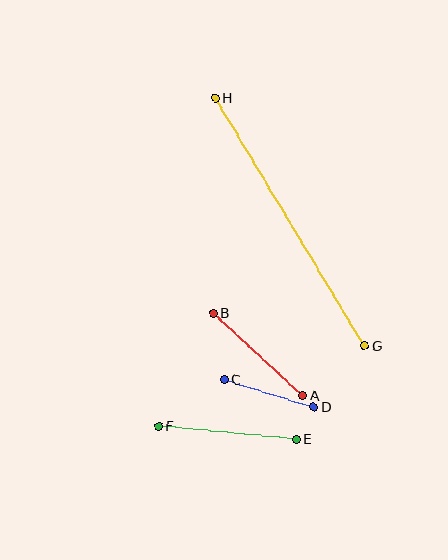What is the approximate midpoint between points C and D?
The midpoint is at approximately (269, 393) pixels.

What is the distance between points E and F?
The distance is approximately 138 pixels.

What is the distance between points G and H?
The distance is approximately 289 pixels.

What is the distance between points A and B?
The distance is approximately 121 pixels.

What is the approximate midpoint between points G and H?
The midpoint is at approximately (290, 222) pixels.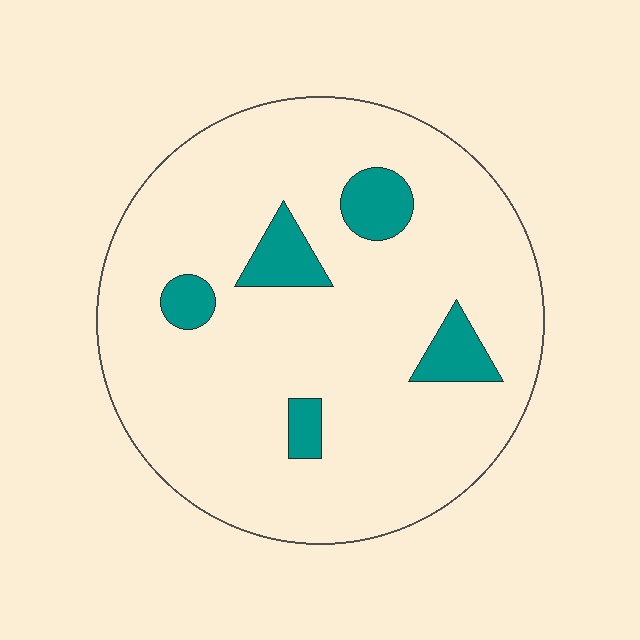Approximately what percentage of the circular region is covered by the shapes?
Approximately 10%.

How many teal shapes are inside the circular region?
5.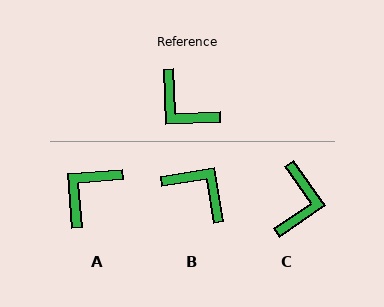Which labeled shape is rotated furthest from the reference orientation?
B, about 173 degrees away.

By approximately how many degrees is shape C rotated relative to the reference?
Approximately 123 degrees counter-clockwise.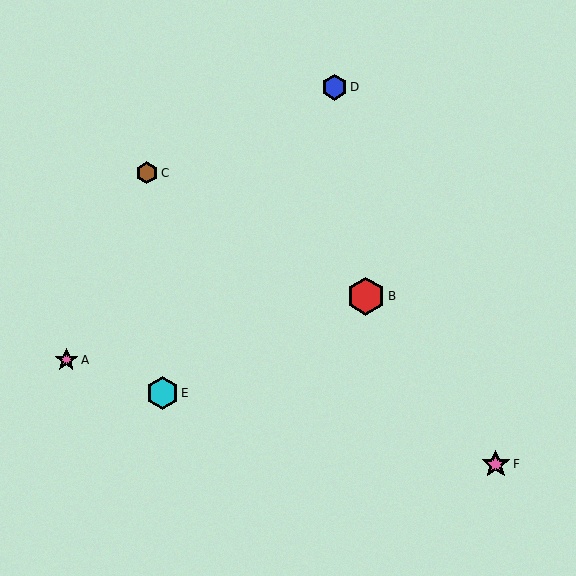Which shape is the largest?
The red hexagon (labeled B) is the largest.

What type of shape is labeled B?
Shape B is a red hexagon.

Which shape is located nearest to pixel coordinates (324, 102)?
The blue hexagon (labeled D) at (335, 87) is nearest to that location.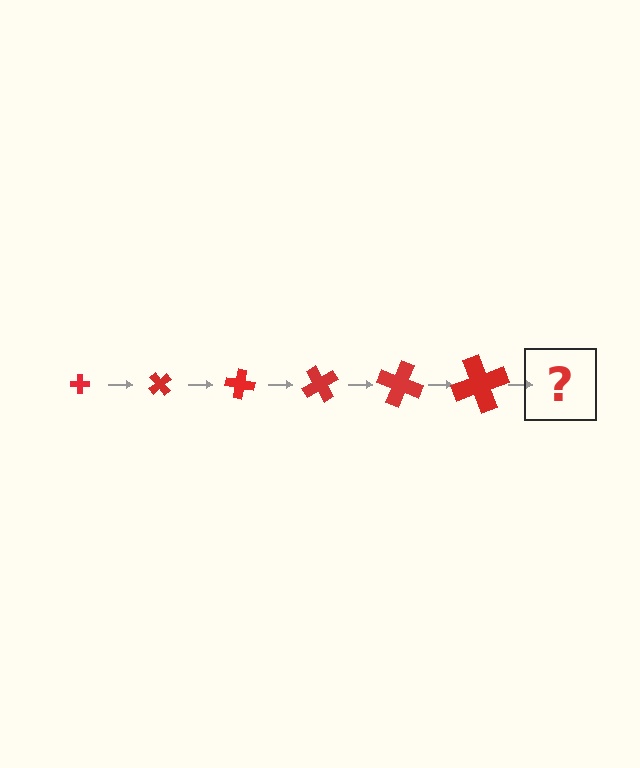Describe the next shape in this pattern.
It should be a cross, larger than the previous one and rotated 300 degrees from the start.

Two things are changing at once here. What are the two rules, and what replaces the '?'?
The two rules are that the cross grows larger each step and it rotates 50 degrees each step. The '?' should be a cross, larger than the previous one and rotated 300 degrees from the start.